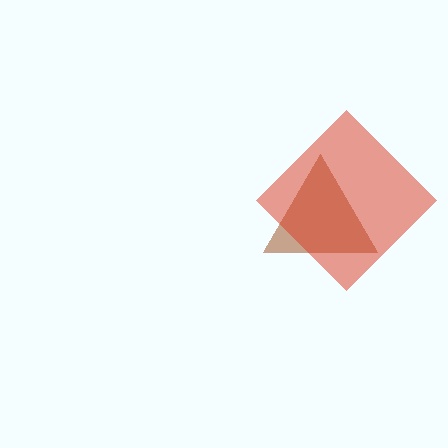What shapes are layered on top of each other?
The layered shapes are: a brown triangle, a red diamond.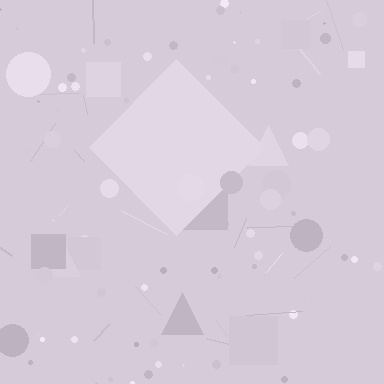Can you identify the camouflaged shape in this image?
The camouflaged shape is a diamond.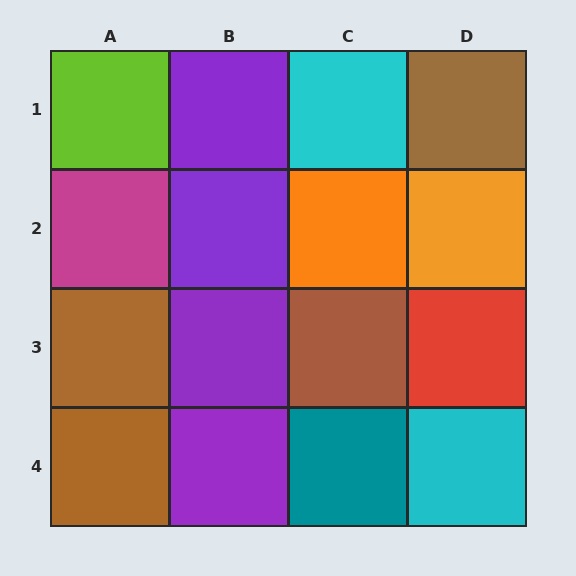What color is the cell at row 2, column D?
Orange.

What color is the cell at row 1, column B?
Purple.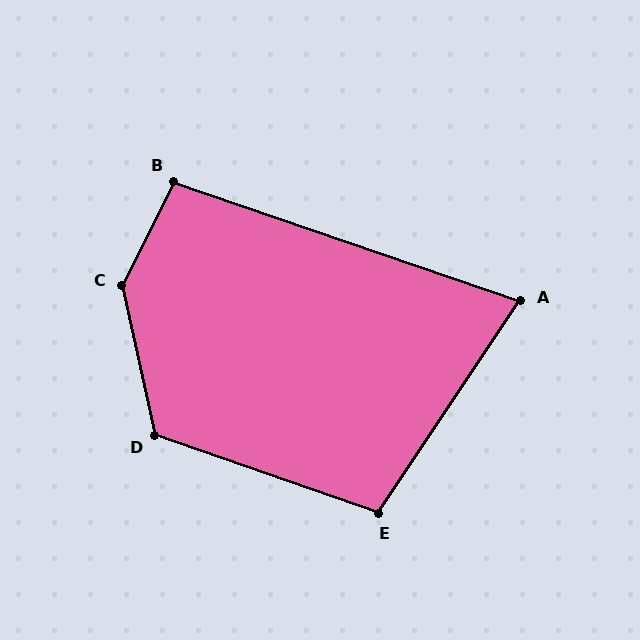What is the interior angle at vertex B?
Approximately 98 degrees (obtuse).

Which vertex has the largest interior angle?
C, at approximately 141 degrees.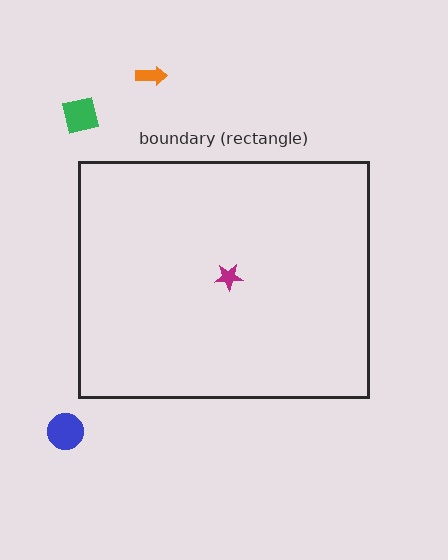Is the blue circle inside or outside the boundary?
Outside.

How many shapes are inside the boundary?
1 inside, 3 outside.